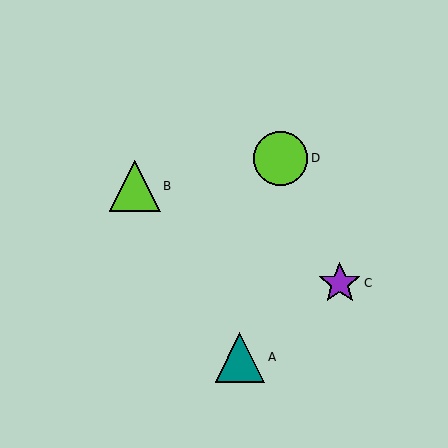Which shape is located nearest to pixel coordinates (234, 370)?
The teal triangle (labeled A) at (240, 357) is nearest to that location.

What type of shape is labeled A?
Shape A is a teal triangle.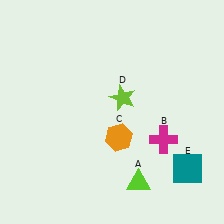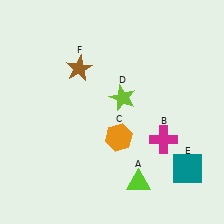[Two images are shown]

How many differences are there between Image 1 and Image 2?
There is 1 difference between the two images.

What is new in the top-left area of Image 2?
A brown star (F) was added in the top-left area of Image 2.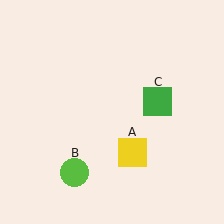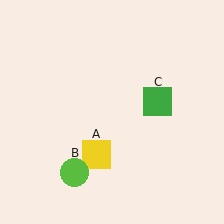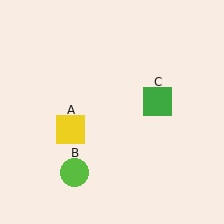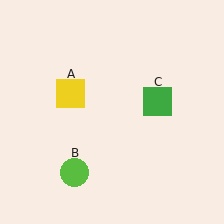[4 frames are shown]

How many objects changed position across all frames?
1 object changed position: yellow square (object A).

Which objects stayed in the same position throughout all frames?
Lime circle (object B) and green square (object C) remained stationary.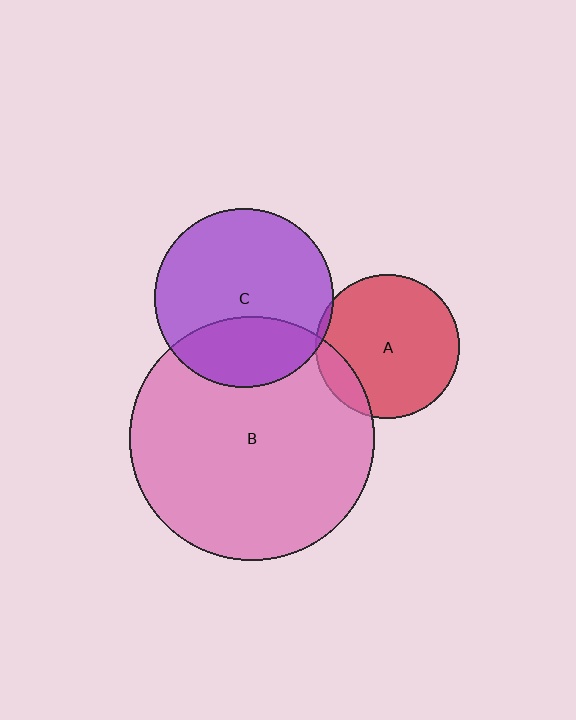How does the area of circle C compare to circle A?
Approximately 1.5 times.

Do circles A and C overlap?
Yes.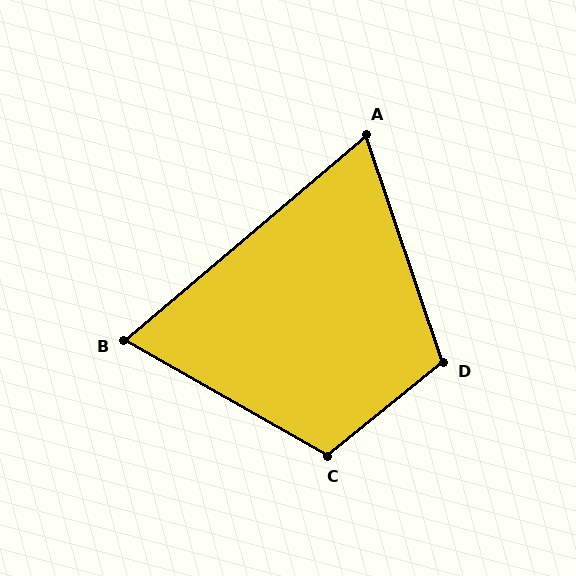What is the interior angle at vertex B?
Approximately 70 degrees (acute).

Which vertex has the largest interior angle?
C, at approximately 112 degrees.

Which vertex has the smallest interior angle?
A, at approximately 68 degrees.